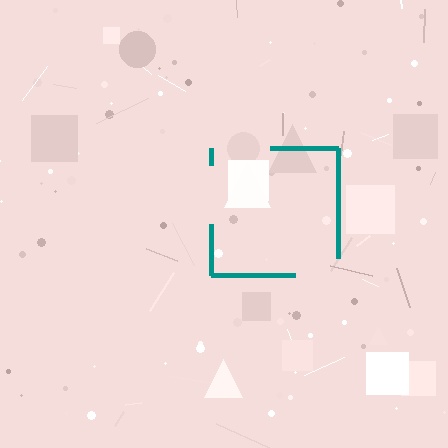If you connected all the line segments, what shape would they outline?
They would outline a square.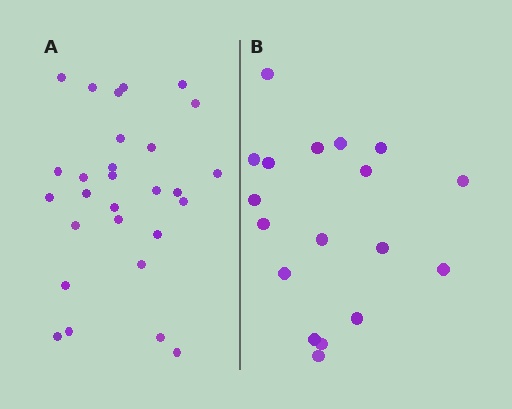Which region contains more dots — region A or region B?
Region A (the left region) has more dots.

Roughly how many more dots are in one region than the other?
Region A has roughly 10 or so more dots than region B.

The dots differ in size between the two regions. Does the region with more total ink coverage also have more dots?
No. Region B has more total ink coverage because its dots are larger, but region A actually contains more individual dots. Total area can be misleading — the number of items is what matters here.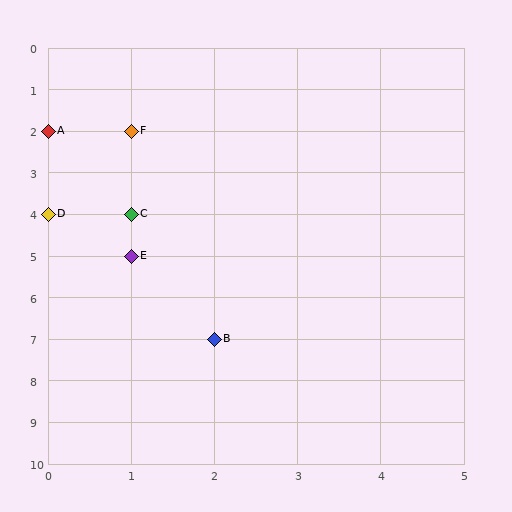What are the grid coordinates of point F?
Point F is at grid coordinates (1, 2).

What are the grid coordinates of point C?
Point C is at grid coordinates (1, 4).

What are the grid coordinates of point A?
Point A is at grid coordinates (0, 2).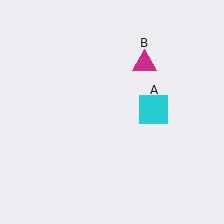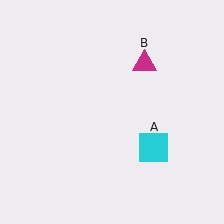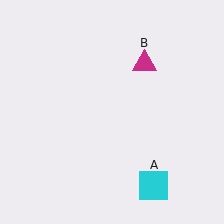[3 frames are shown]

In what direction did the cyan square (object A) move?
The cyan square (object A) moved down.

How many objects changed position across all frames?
1 object changed position: cyan square (object A).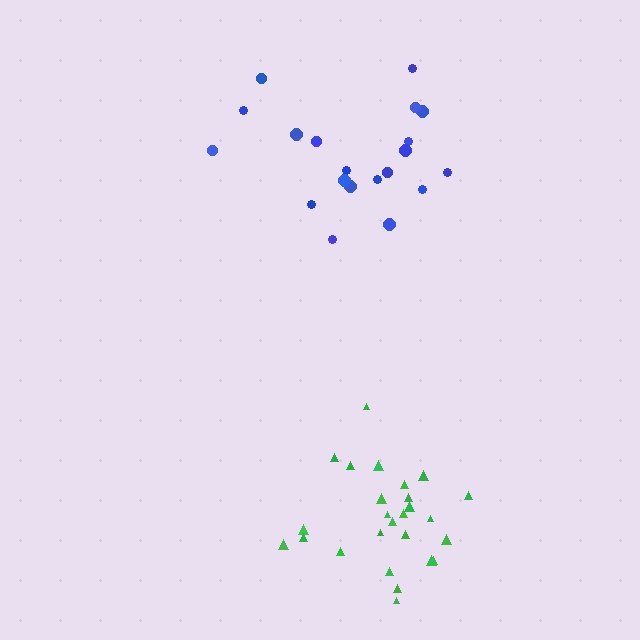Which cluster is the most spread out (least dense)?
Blue.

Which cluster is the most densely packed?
Green.